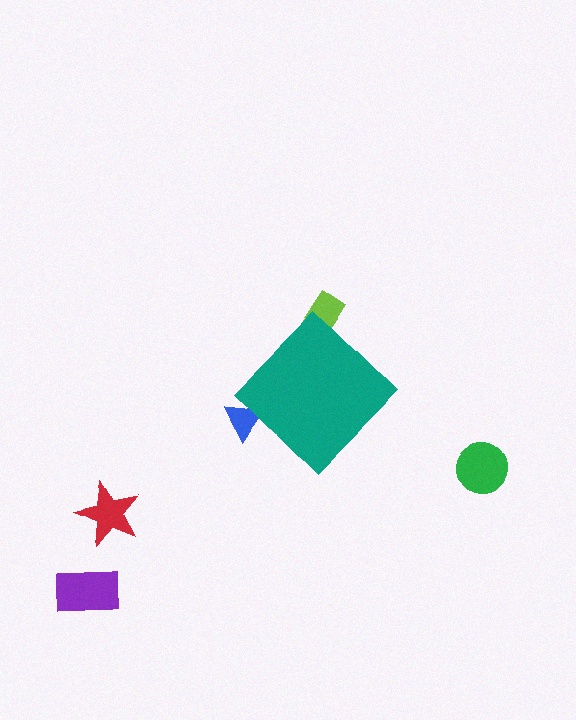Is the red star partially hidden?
No, the red star is fully visible.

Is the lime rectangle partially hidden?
Yes, the lime rectangle is partially hidden behind the teal diamond.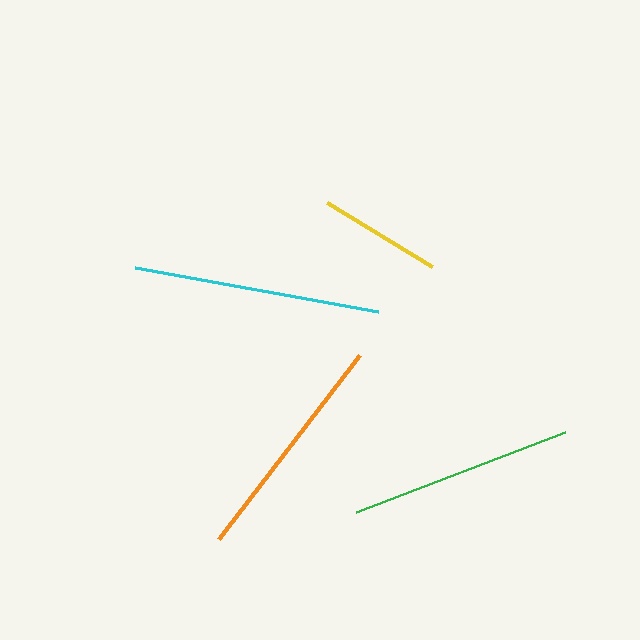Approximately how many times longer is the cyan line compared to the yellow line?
The cyan line is approximately 2.0 times the length of the yellow line.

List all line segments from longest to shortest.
From longest to shortest: cyan, orange, green, yellow.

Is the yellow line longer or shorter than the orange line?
The orange line is longer than the yellow line.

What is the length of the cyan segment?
The cyan segment is approximately 247 pixels long.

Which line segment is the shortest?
The yellow line is the shortest at approximately 123 pixels.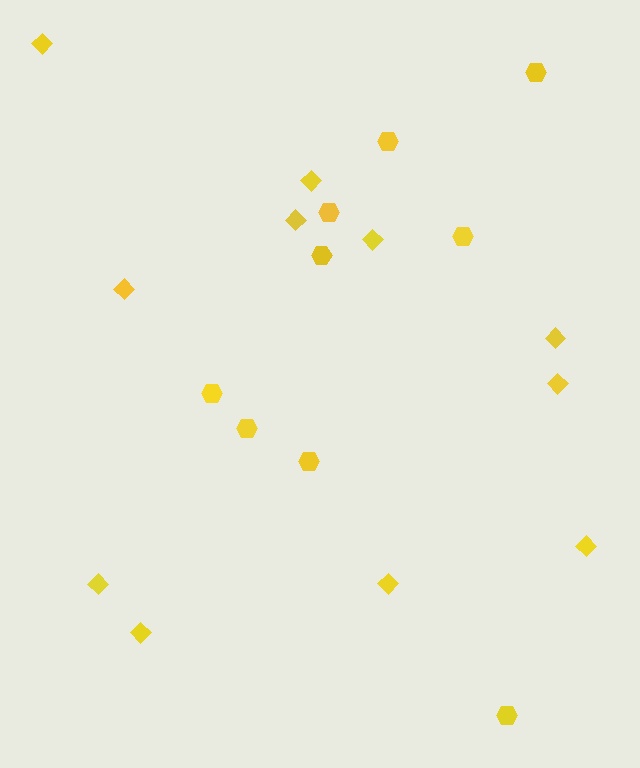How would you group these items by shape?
There are 2 groups: one group of hexagons (9) and one group of diamonds (11).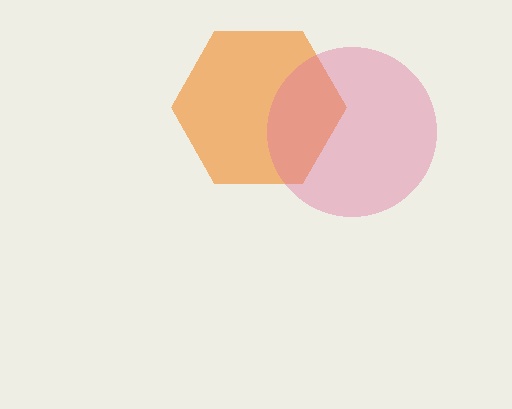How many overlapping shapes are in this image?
There are 2 overlapping shapes in the image.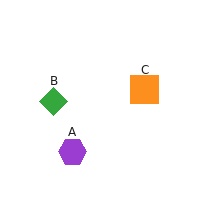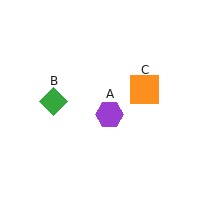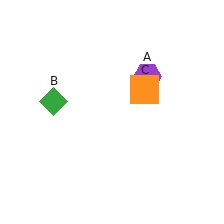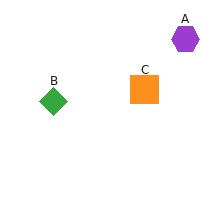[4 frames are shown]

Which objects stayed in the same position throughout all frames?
Green diamond (object B) and orange square (object C) remained stationary.